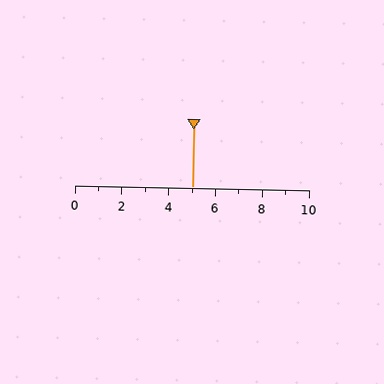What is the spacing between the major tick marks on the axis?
The major ticks are spaced 2 apart.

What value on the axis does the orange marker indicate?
The marker indicates approximately 5.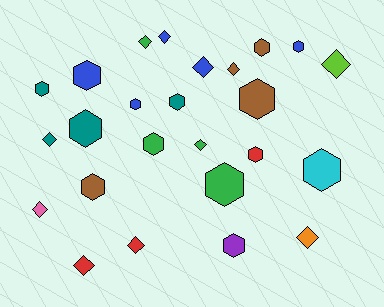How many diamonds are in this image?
There are 11 diamonds.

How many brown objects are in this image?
There are 4 brown objects.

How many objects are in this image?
There are 25 objects.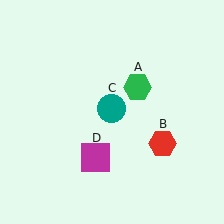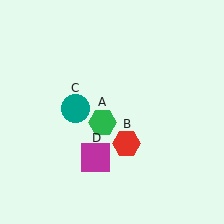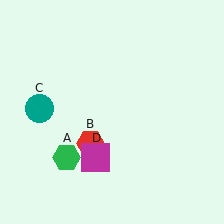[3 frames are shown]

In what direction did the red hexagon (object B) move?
The red hexagon (object B) moved left.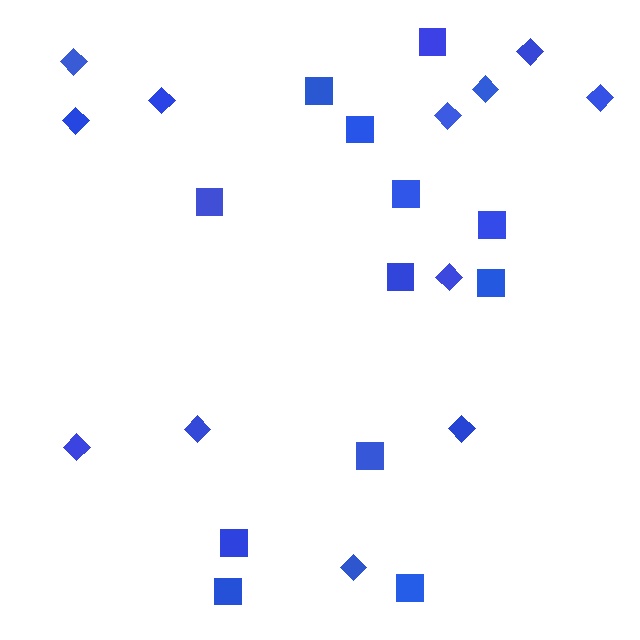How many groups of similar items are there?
There are 2 groups: one group of diamonds (12) and one group of squares (12).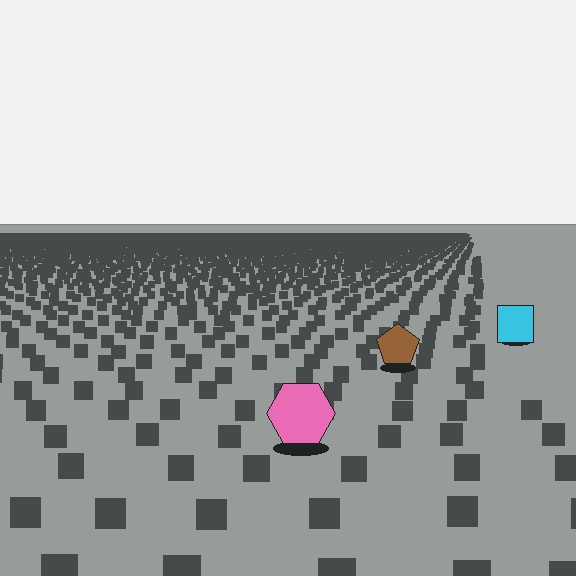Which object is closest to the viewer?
The pink hexagon is closest. The texture marks near it are larger and more spread out.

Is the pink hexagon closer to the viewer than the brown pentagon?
Yes. The pink hexagon is closer — you can tell from the texture gradient: the ground texture is coarser near it.